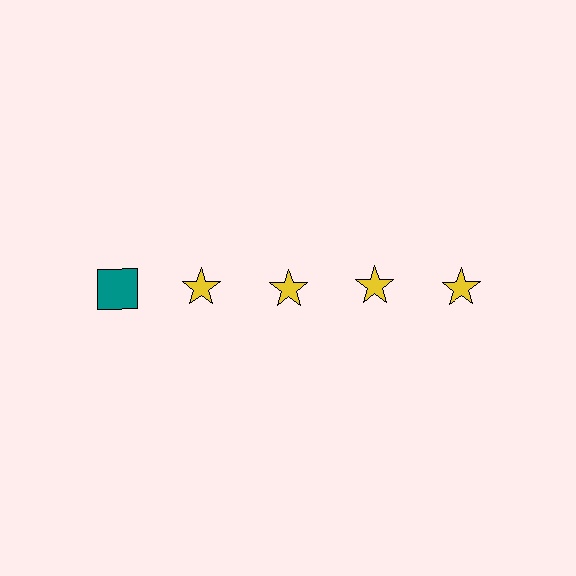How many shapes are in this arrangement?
There are 5 shapes arranged in a grid pattern.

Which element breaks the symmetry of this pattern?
The teal square in the top row, leftmost column breaks the symmetry. All other shapes are yellow stars.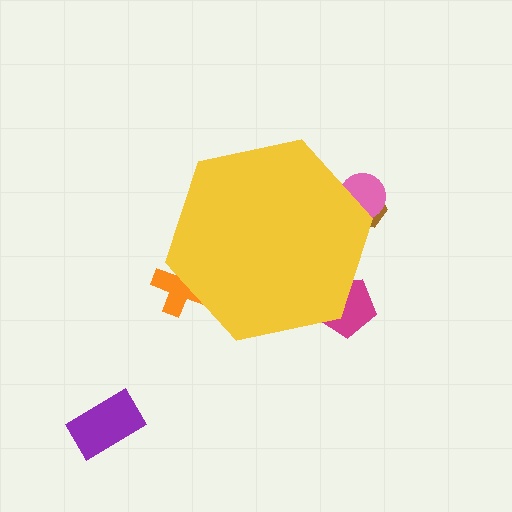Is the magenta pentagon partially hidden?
Yes, the magenta pentagon is partially hidden behind the yellow hexagon.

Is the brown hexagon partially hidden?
Yes, the brown hexagon is partially hidden behind the yellow hexagon.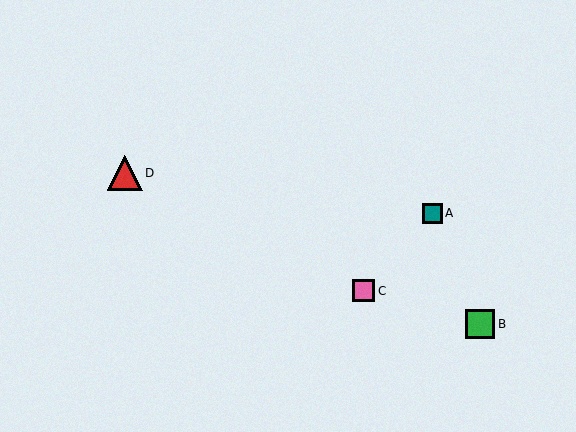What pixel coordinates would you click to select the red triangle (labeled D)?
Click at (125, 173) to select the red triangle D.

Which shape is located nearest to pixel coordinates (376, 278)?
The pink square (labeled C) at (364, 291) is nearest to that location.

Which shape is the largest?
The red triangle (labeled D) is the largest.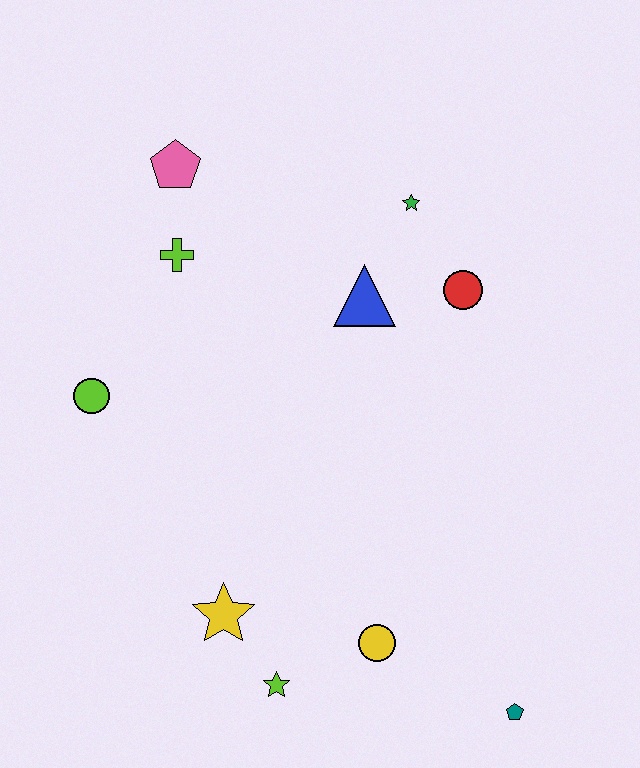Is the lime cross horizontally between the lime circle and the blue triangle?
Yes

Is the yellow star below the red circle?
Yes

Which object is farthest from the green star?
The teal pentagon is farthest from the green star.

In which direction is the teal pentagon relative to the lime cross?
The teal pentagon is below the lime cross.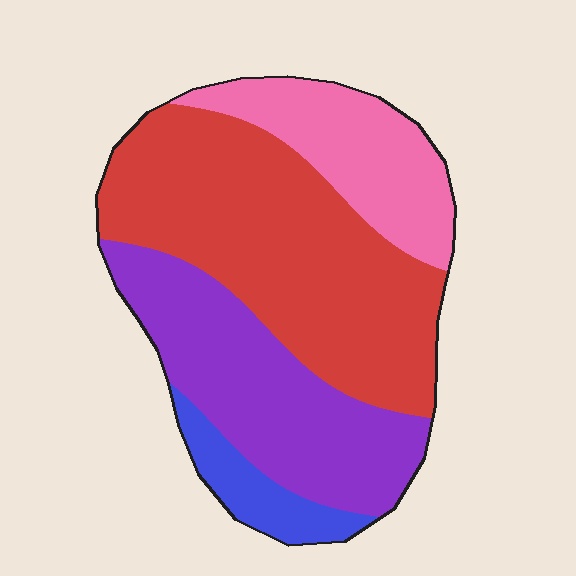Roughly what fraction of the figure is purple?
Purple takes up between a sixth and a third of the figure.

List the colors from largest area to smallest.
From largest to smallest: red, purple, pink, blue.